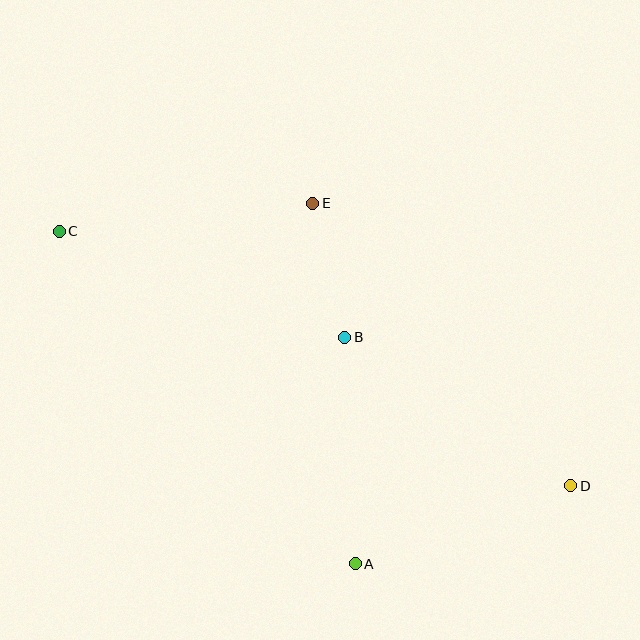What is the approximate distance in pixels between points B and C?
The distance between B and C is approximately 304 pixels.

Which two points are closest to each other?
Points B and E are closest to each other.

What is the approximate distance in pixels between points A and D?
The distance between A and D is approximately 229 pixels.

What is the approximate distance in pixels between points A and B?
The distance between A and B is approximately 227 pixels.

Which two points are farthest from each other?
Points C and D are farthest from each other.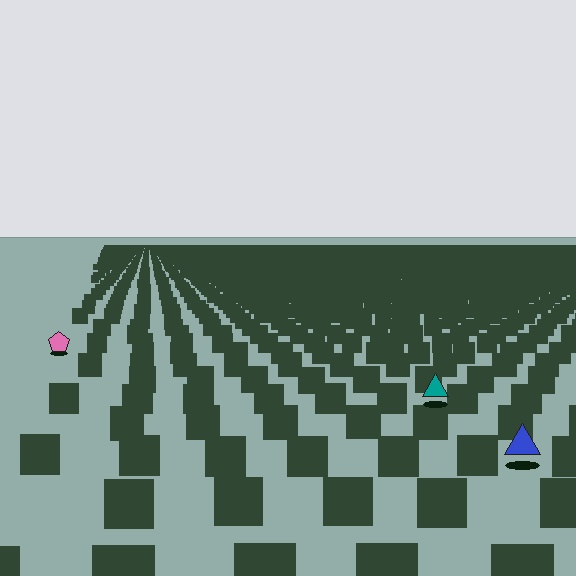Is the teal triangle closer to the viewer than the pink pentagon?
Yes. The teal triangle is closer — you can tell from the texture gradient: the ground texture is coarser near it.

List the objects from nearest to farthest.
From nearest to farthest: the blue triangle, the teal triangle, the pink pentagon.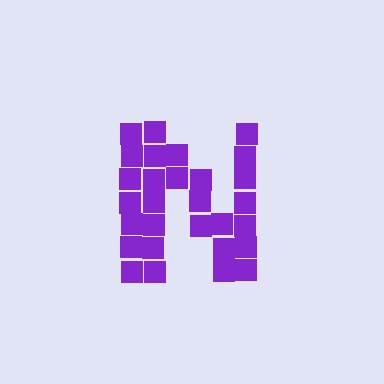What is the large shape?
The large shape is the letter N.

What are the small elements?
The small elements are squares.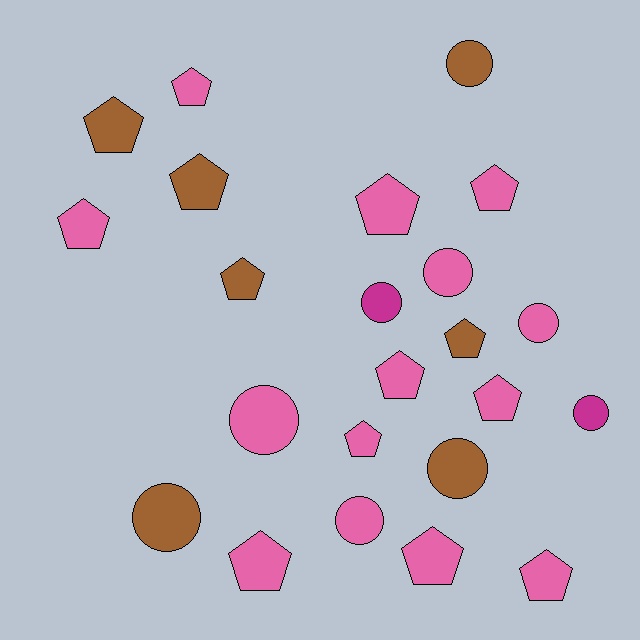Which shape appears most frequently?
Pentagon, with 14 objects.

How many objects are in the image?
There are 23 objects.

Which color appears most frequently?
Pink, with 14 objects.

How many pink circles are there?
There are 4 pink circles.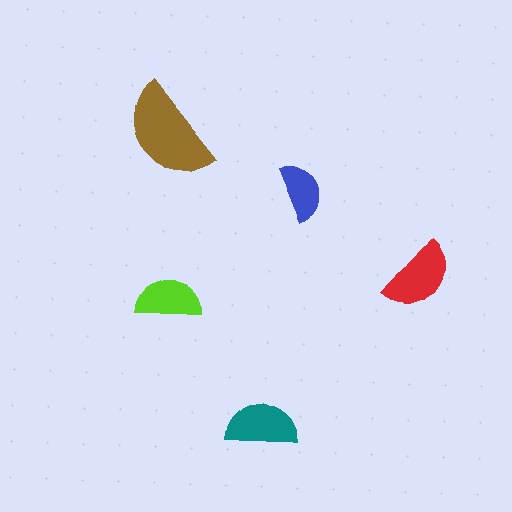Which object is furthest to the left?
The brown semicircle is leftmost.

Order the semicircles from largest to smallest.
the brown one, the red one, the teal one, the lime one, the blue one.